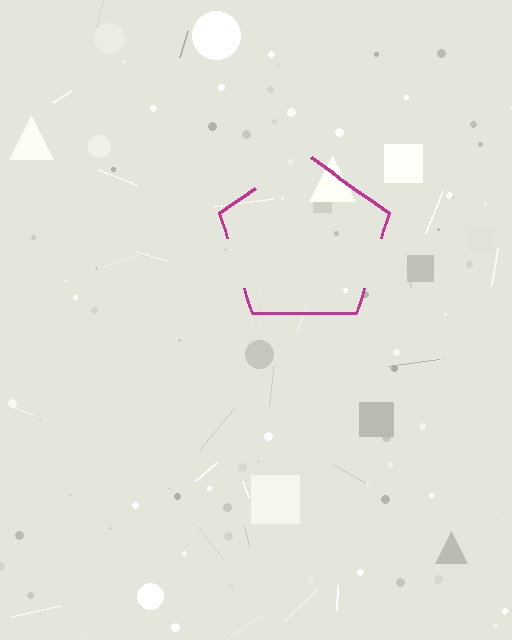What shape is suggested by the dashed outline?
The dashed outline suggests a pentagon.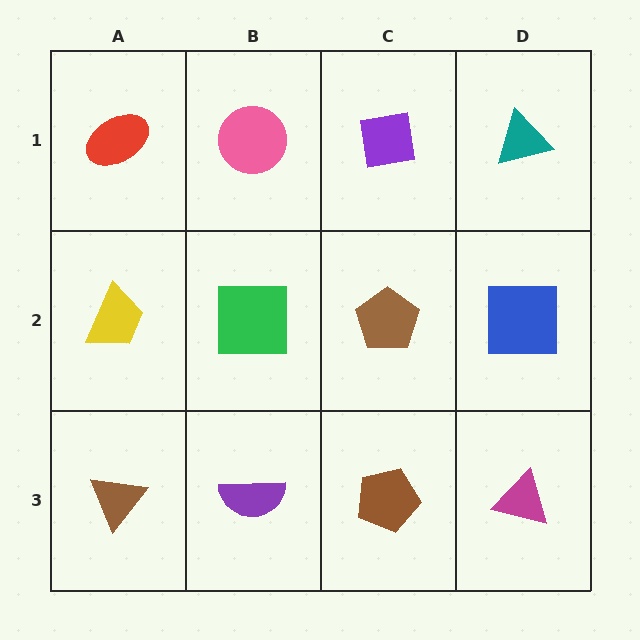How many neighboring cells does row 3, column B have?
3.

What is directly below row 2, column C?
A brown pentagon.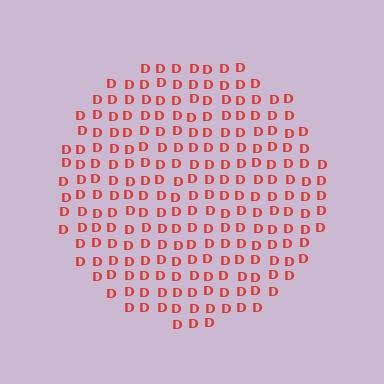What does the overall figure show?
The overall figure shows a circle.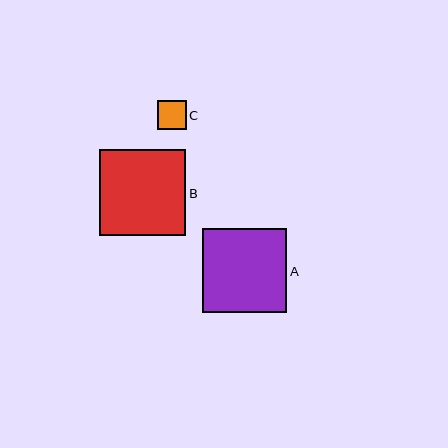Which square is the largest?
Square B is the largest with a size of approximately 86 pixels.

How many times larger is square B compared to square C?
Square B is approximately 3.0 times the size of square C.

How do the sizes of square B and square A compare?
Square B and square A are approximately the same size.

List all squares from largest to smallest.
From largest to smallest: B, A, C.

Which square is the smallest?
Square C is the smallest with a size of approximately 29 pixels.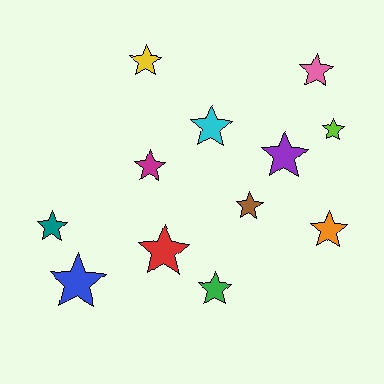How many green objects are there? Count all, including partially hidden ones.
There is 1 green object.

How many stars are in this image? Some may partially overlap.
There are 12 stars.